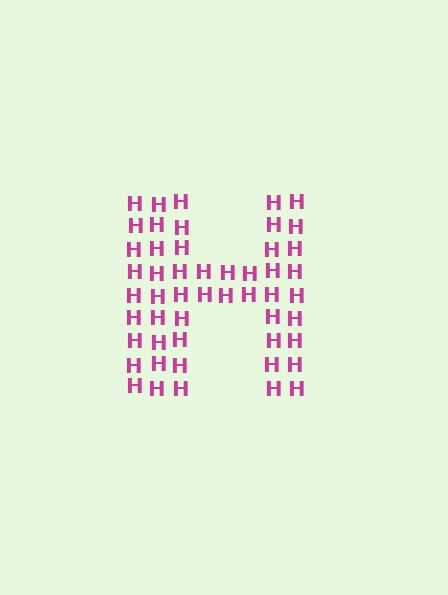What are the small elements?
The small elements are letter H's.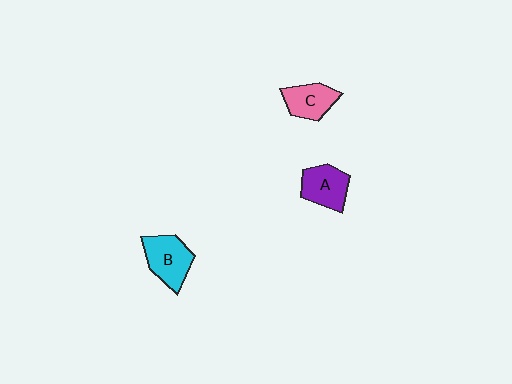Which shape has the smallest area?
Shape C (pink).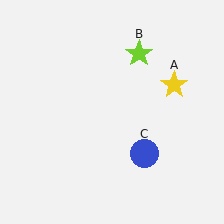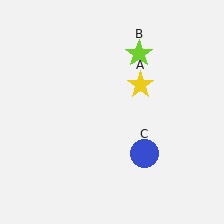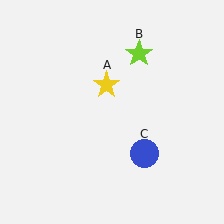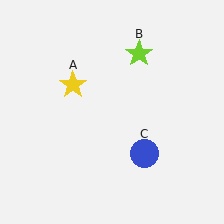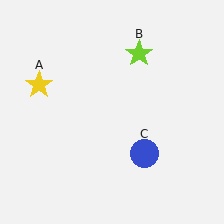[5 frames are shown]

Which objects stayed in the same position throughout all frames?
Lime star (object B) and blue circle (object C) remained stationary.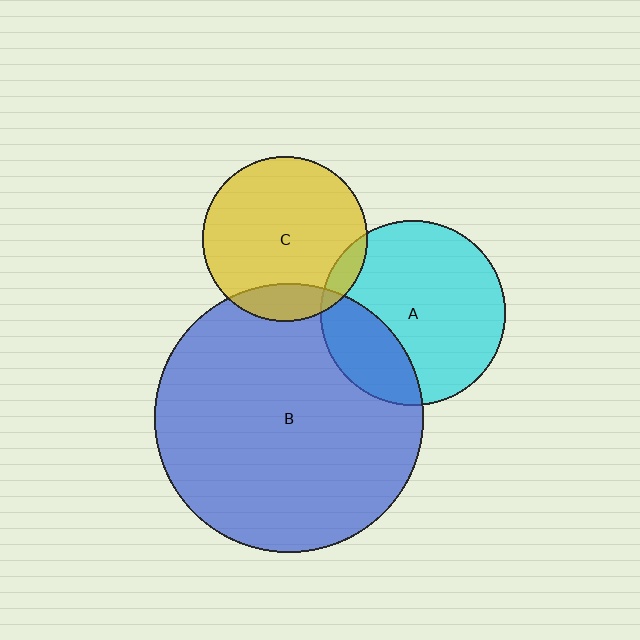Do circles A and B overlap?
Yes.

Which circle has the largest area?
Circle B (blue).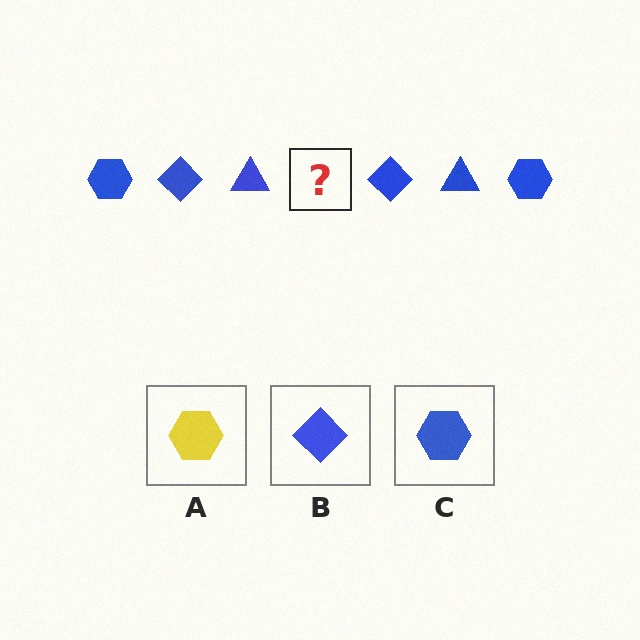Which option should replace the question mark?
Option C.